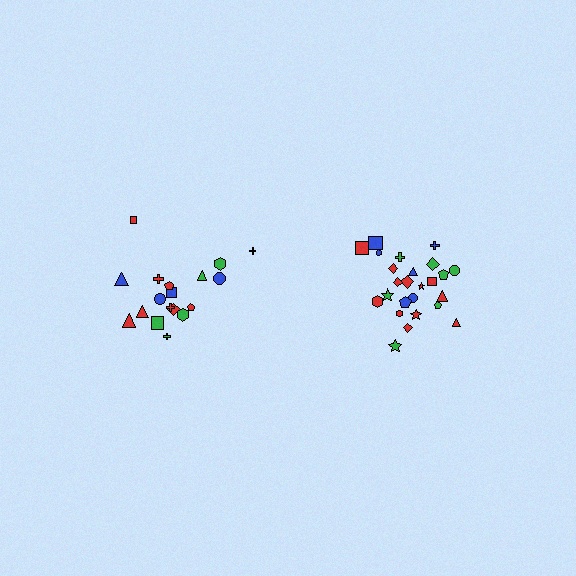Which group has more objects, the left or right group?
The right group.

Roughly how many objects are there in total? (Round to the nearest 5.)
Roughly 45 objects in total.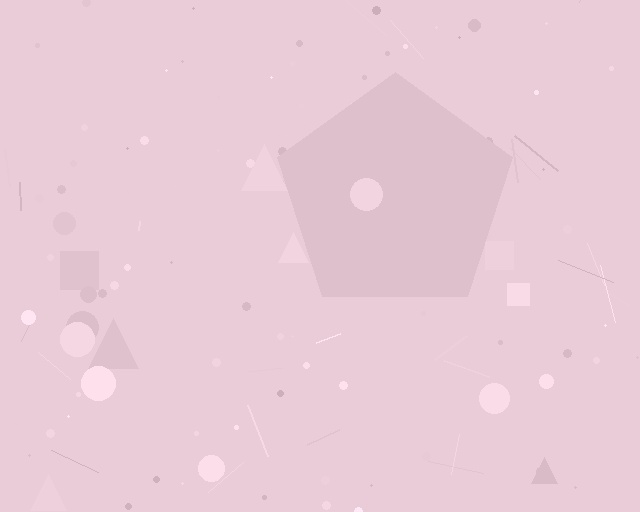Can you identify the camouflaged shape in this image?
The camouflaged shape is a pentagon.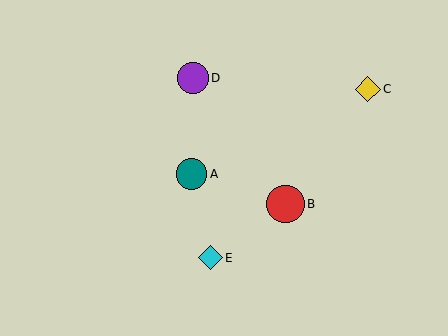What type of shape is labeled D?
Shape D is a purple circle.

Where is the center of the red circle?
The center of the red circle is at (285, 204).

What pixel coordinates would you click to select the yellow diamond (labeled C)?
Click at (368, 89) to select the yellow diamond C.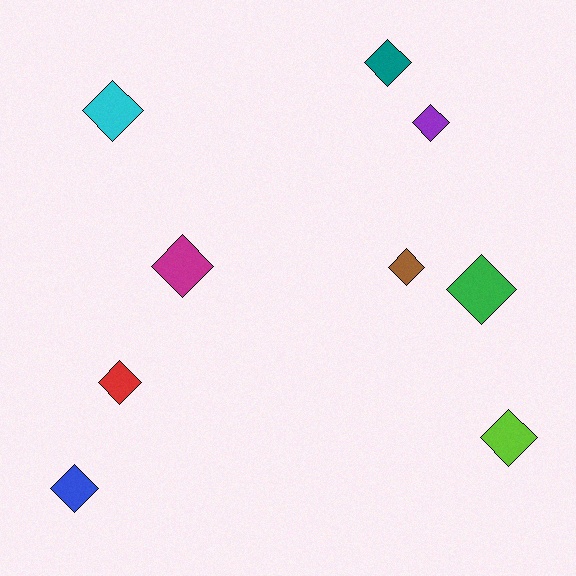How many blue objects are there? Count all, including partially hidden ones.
There is 1 blue object.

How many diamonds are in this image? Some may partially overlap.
There are 9 diamonds.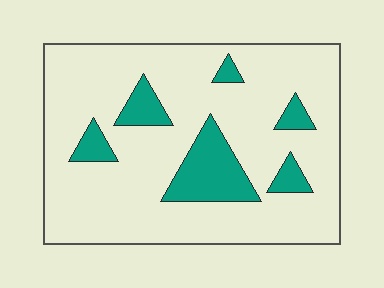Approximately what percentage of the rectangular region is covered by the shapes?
Approximately 15%.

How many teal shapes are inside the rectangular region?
6.